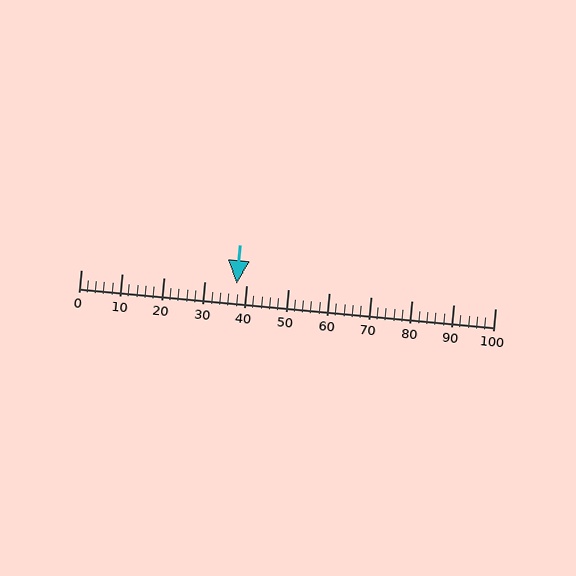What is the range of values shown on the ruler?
The ruler shows values from 0 to 100.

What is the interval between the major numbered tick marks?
The major tick marks are spaced 10 units apart.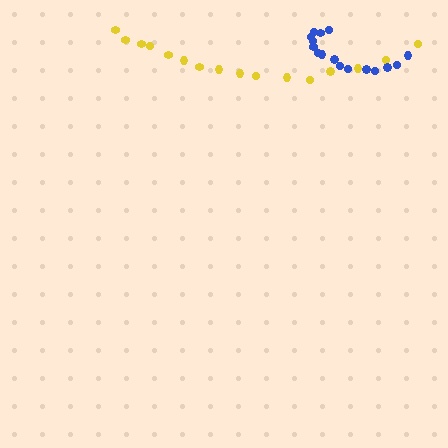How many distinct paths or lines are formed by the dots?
There are 2 distinct paths.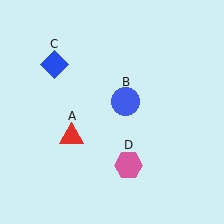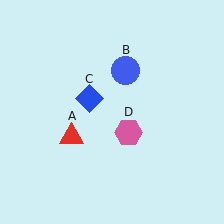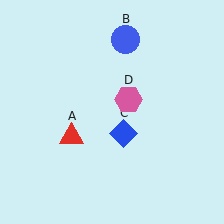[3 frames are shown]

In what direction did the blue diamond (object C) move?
The blue diamond (object C) moved down and to the right.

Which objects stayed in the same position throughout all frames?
Red triangle (object A) remained stationary.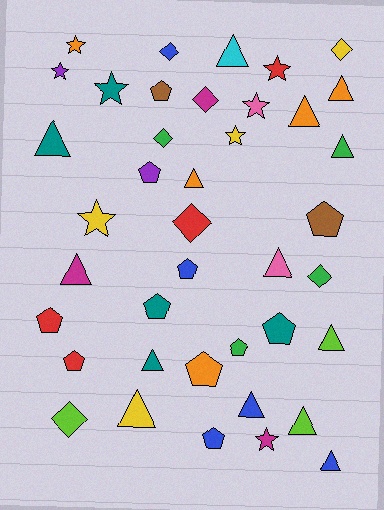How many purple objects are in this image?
There are 2 purple objects.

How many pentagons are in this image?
There are 11 pentagons.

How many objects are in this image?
There are 40 objects.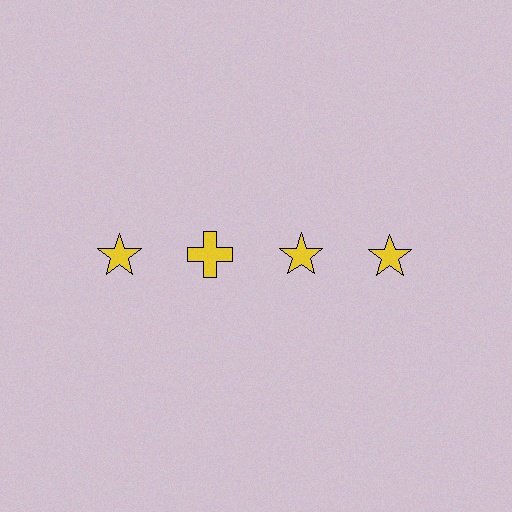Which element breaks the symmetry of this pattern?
The yellow cross in the top row, second from left column breaks the symmetry. All other shapes are yellow stars.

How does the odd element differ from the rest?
It has a different shape: cross instead of star.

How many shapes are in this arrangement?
There are 4 shapes arranged in a grid pattern.